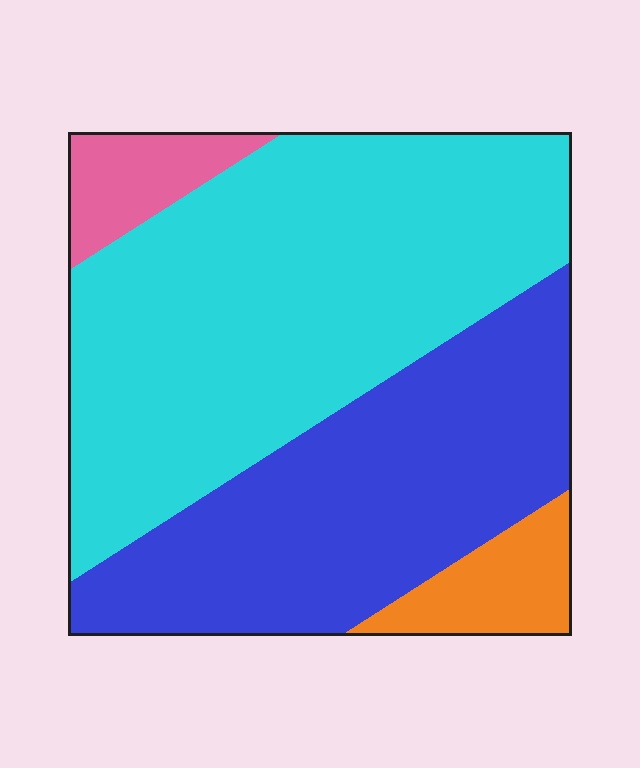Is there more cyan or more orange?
Cyan.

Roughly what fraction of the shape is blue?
Blue takes up about three eighths (3/8) of the shape.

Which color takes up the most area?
Cyan, at roughly 50%.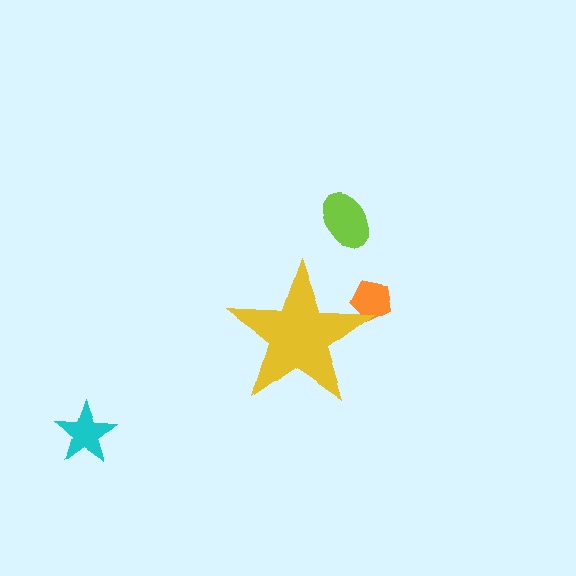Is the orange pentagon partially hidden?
Yes, the orange pentagon is partially hidden behind the yellow star.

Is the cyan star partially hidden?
No, the cyan star is fully visible.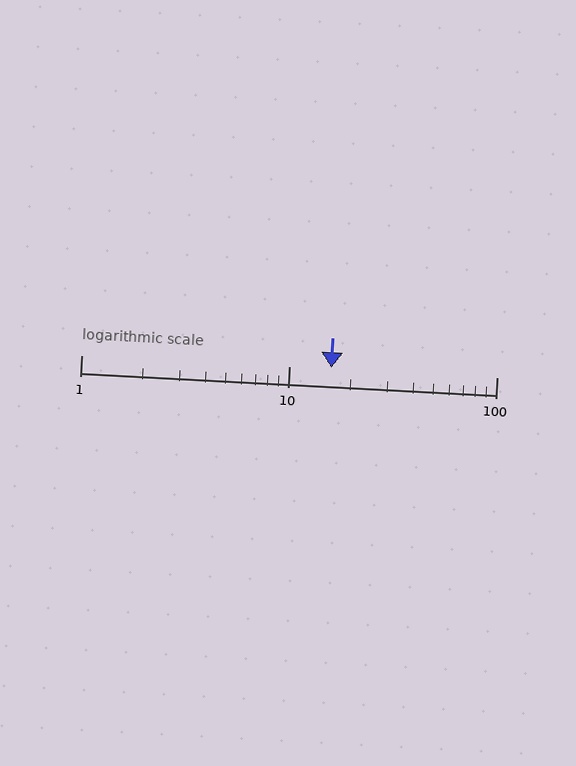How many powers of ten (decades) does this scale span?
The scale spans 2 decades, from 1 to 100.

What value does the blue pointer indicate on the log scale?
The pointer indicates approximately 16.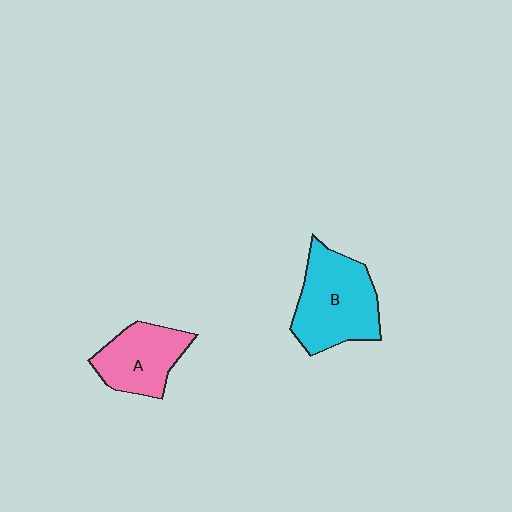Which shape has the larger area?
Shape B (cyan).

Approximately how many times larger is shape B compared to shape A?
Approximately 1.4 times.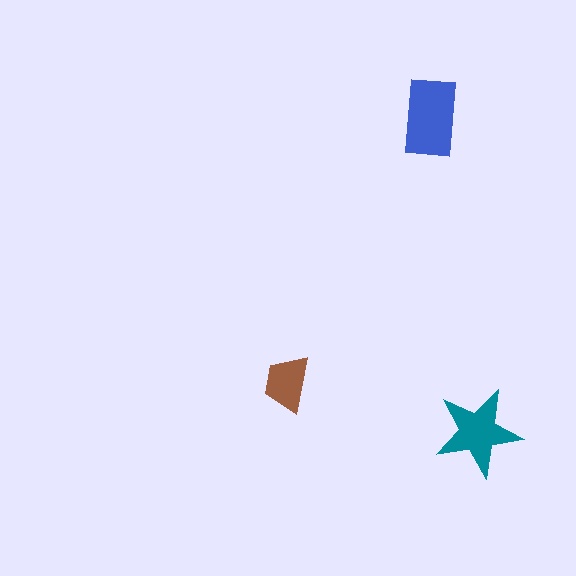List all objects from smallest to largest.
The brown trapezoid, the teal star, the blue rectangle.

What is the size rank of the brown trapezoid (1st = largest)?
3rd.